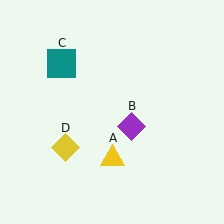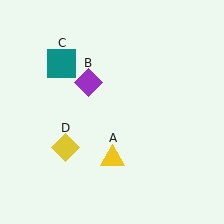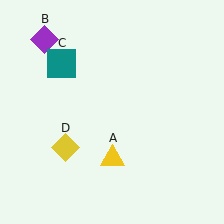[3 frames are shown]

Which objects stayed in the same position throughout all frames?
Yellow triangle (object A) and teal square (object C) and yellow diamond (object D) remained stationary.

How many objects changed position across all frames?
1 object changed position: purple diamond (object B).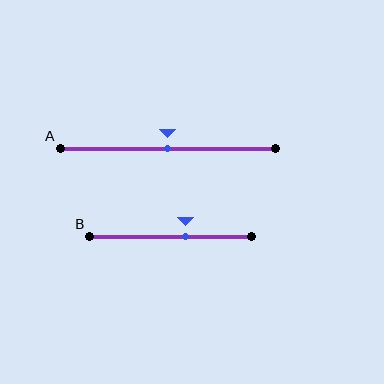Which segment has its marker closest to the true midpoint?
Segment A has its marker closest to the true midpoint.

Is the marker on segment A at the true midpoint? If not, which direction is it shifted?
Yes, the marker on segment A is at the true midpoint.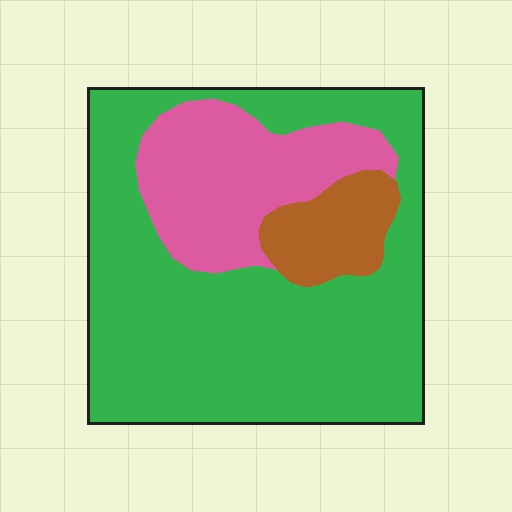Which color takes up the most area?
Green, at roughly 65%.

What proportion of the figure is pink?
Pink covers roughly 25% of the figure.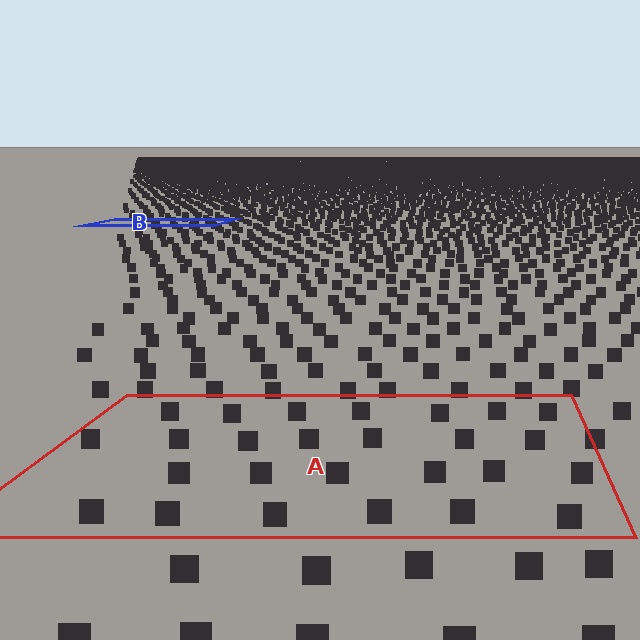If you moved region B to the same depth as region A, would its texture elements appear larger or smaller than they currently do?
They would appear larger. At a closer depth, the same texture elements are projected at a bigger on-screen size.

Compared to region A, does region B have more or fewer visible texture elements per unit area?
Region B has more texture elements per unit area — they are packed more densely because it is farther away.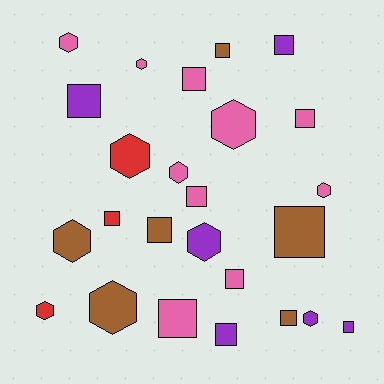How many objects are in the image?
There are 25 objects.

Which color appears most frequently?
Pink, with 10 objects.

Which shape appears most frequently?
Square, with 14 objects.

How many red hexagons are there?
There are 2 red hexagons.